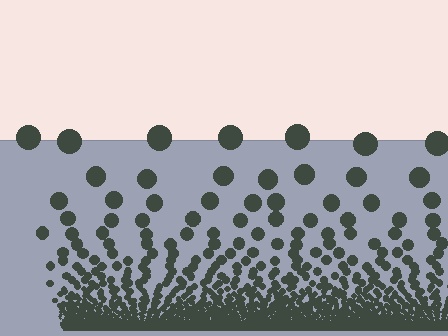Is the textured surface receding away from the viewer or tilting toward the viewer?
The surface appears to tilt toward the viewer. Texture elements get larger and sparser toward the top.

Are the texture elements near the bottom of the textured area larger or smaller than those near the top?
Smaller. The gradient is inverted — elements near the bottom are smaller and denser.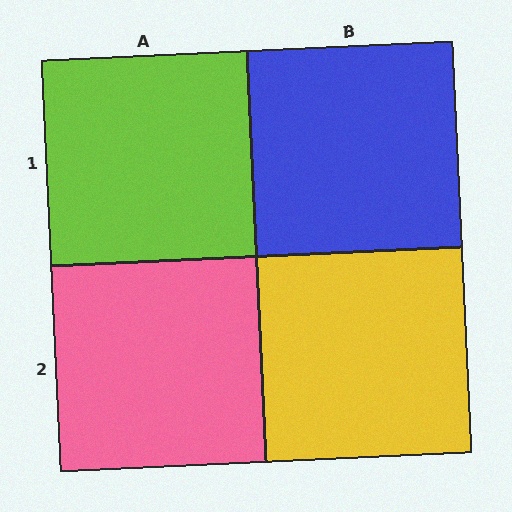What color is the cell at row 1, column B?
Blue.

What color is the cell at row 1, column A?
Lime.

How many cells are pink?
1 cell is pink.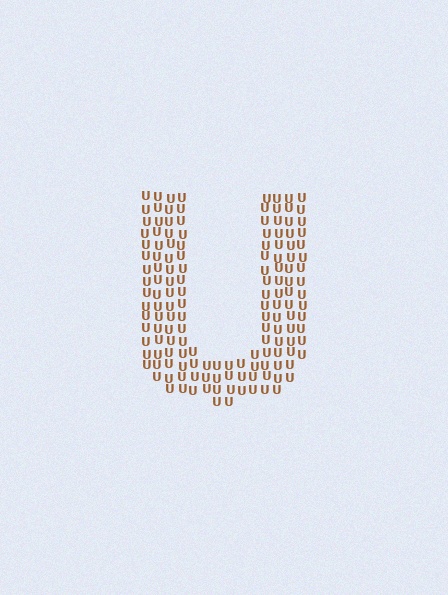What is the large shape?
The large shape is the letter U.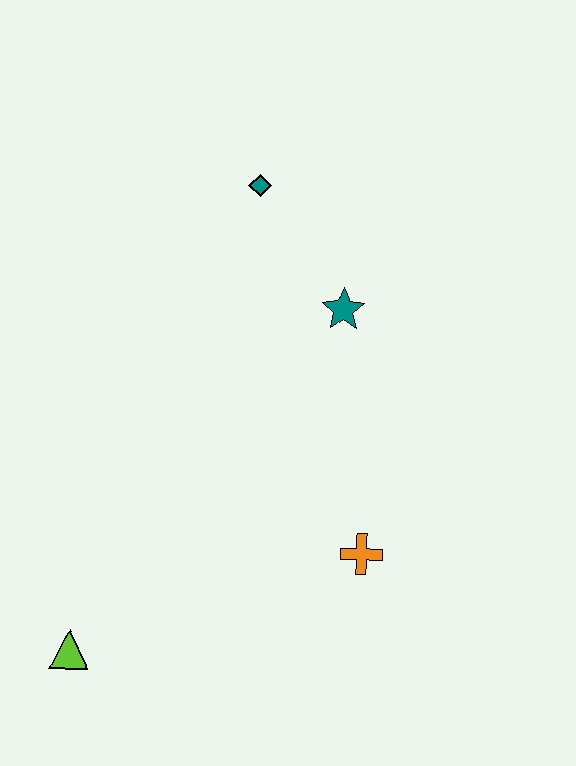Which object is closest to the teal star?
The teal diamond is closest to the teal star.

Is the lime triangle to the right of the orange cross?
No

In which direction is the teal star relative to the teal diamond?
The teal star is below the teal diamond.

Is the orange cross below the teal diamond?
Yes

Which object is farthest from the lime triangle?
The teal diamond is farthest from the lime triangle.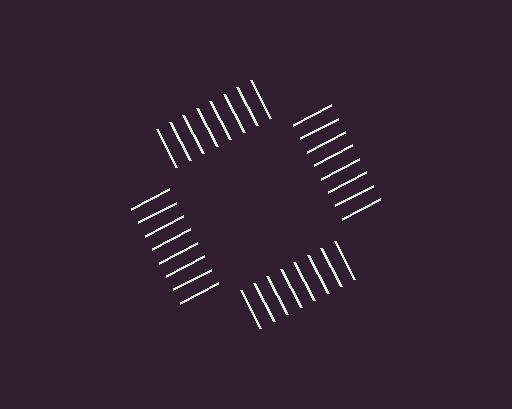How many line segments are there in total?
32 — 8 along each of the 4 edges.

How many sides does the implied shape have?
4 sides — the line-ends trace a square.